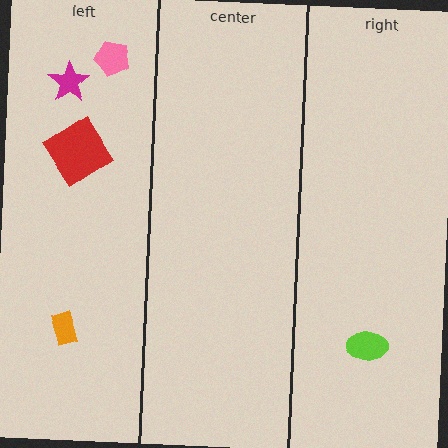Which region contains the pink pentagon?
The left region.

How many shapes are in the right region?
1.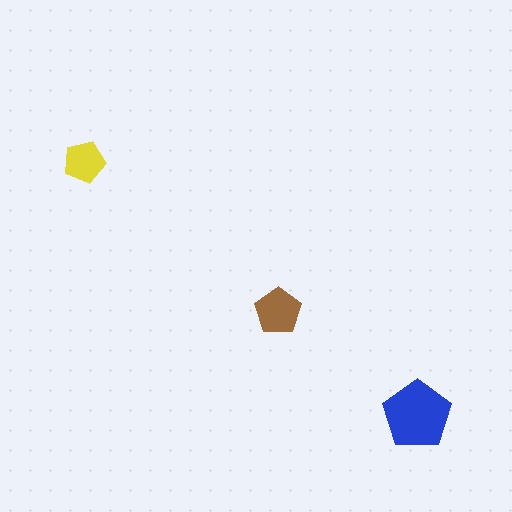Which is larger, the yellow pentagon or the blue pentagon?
The blue one.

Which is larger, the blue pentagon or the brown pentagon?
The blue one.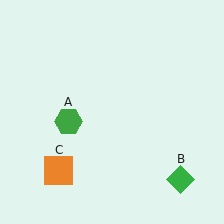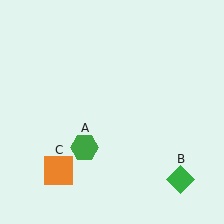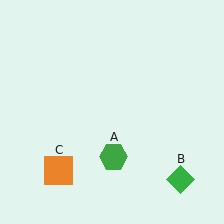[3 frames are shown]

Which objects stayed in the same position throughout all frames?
Green diamond (object B) and orange square (object C) remained stationary.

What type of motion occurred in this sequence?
The green hexagon (object A) rotated counterclockwise around the center of the scene.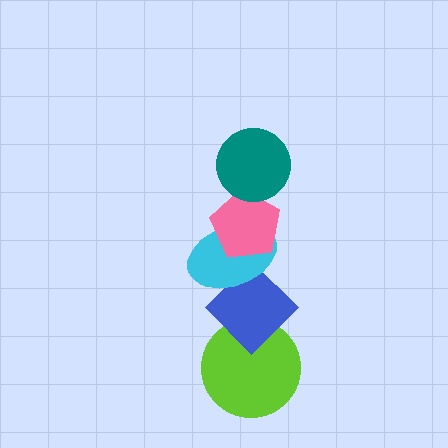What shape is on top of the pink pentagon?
The teal circle is on top of the pink pentagon.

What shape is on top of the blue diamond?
The cyan ellipse is on top of the blue diamond.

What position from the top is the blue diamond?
The blue diamond is 4th from the top.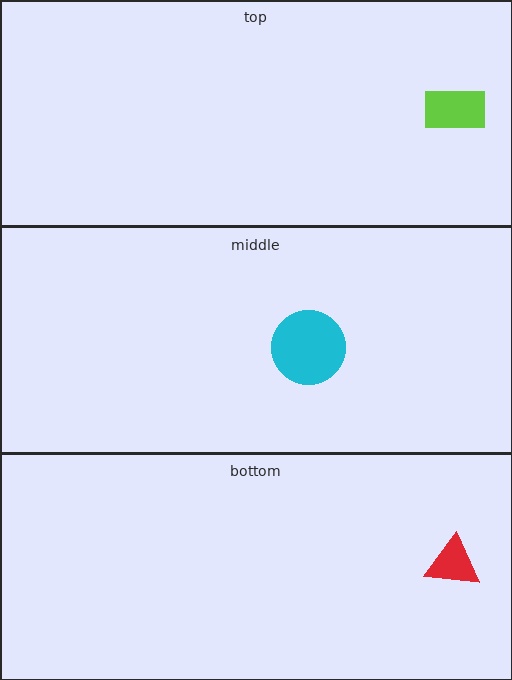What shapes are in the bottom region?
The red triangle.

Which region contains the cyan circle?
The middle region.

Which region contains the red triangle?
The bottom region.